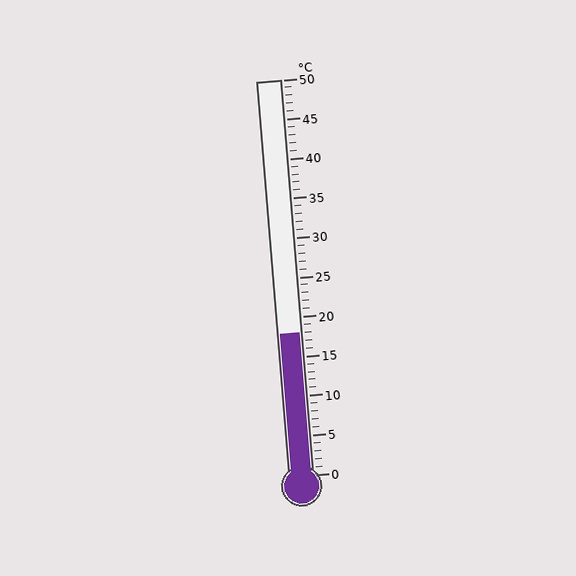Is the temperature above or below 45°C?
The temperature is below 45°C.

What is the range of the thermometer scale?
The thermometer scale ranges from 0°C to 50°C.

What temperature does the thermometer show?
The thermometer shows approximately 18°C.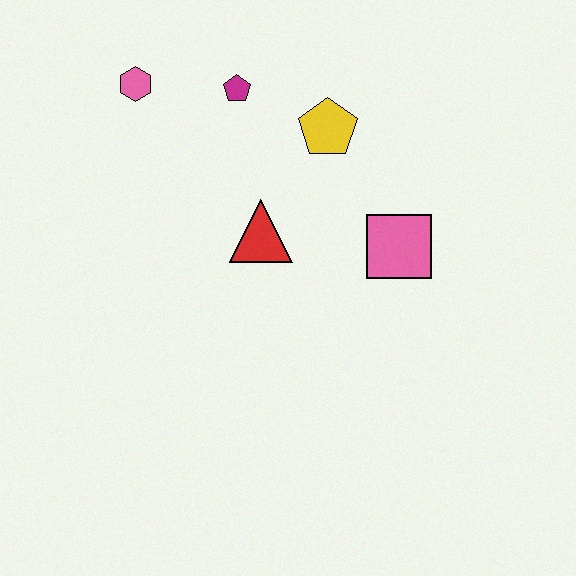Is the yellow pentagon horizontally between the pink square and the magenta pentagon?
Yes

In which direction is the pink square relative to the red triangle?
The pink square is to the right of the red triangle.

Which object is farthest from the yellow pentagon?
The pink hexagon is farthest from the yellow pentagon.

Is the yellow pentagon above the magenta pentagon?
No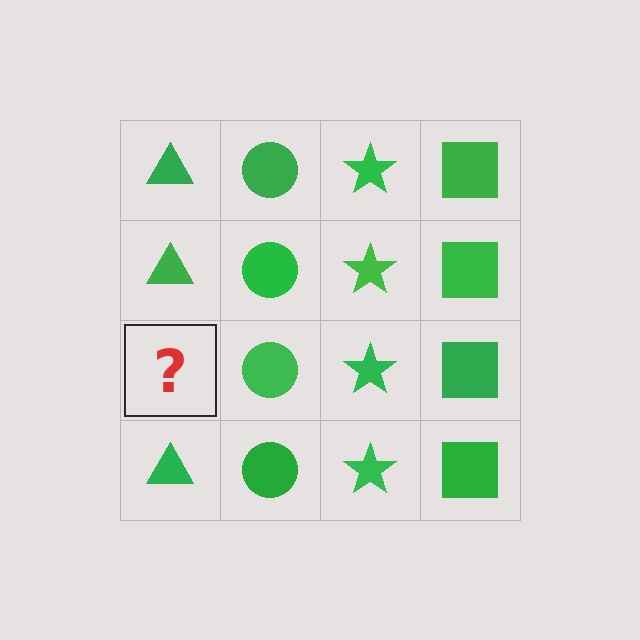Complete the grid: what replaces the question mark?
The question mark should be replaced with a green triangle.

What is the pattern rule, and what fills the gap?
The rule is that each column has a consistent shape. The gap should be filled with a green triangle.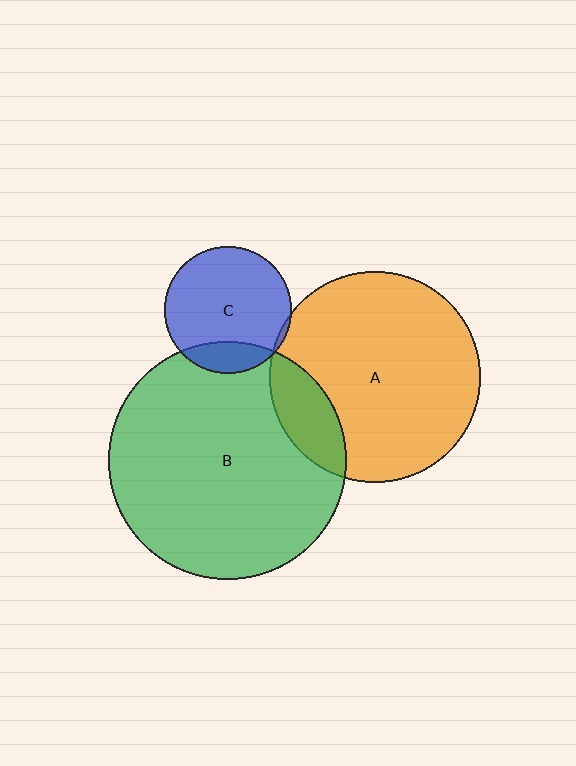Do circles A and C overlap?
Yes.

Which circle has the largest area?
Circle B (green).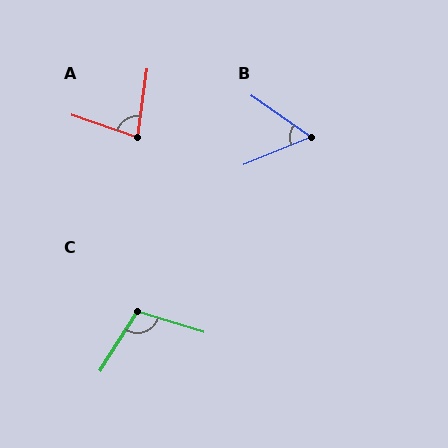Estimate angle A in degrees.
Approximately 79 degrees.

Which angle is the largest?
C, at approximately 105 degrees.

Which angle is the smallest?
B, at approximately 57 degrees.